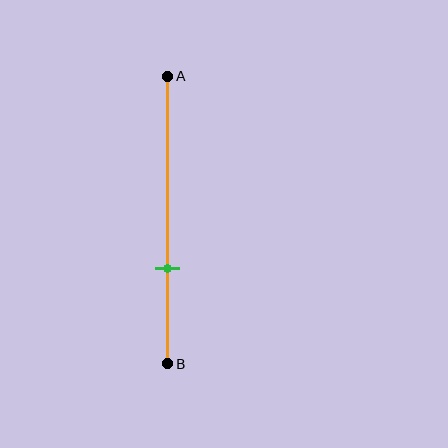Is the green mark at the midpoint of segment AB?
No, the mark is at about 65% from A, not at the 50% midpoint.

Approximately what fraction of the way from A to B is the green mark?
The green mark is approximately 65% of the way from A to B.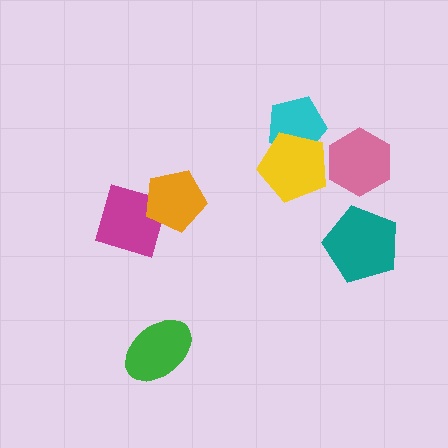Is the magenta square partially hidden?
Yes, it is partially covered by another shape.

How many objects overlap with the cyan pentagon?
1 object overlaps with the cyan pentagon.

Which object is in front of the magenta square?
The orange pentagon is in front of the magenta square.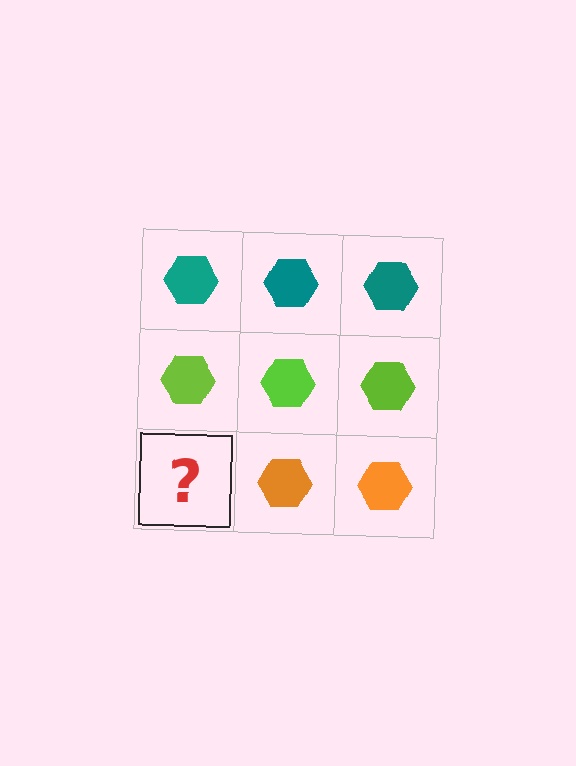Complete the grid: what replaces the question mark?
The question mark should be replaced with an orange hexagon.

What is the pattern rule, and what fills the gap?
The rule is that each row has a consistent color. The gap should be filled with an orange hexagon.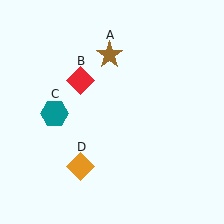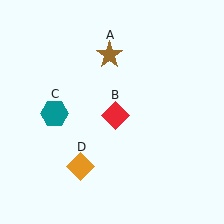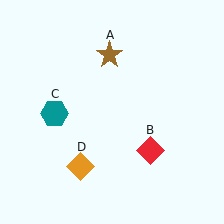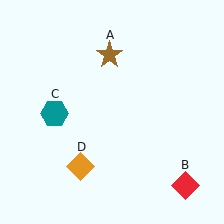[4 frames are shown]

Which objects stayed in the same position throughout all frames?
Brown star (object A) and teal hexagon (object C) and orange diamond (object D) remained stationary.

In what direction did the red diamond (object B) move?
The red diamond (object B) moved down and to the right.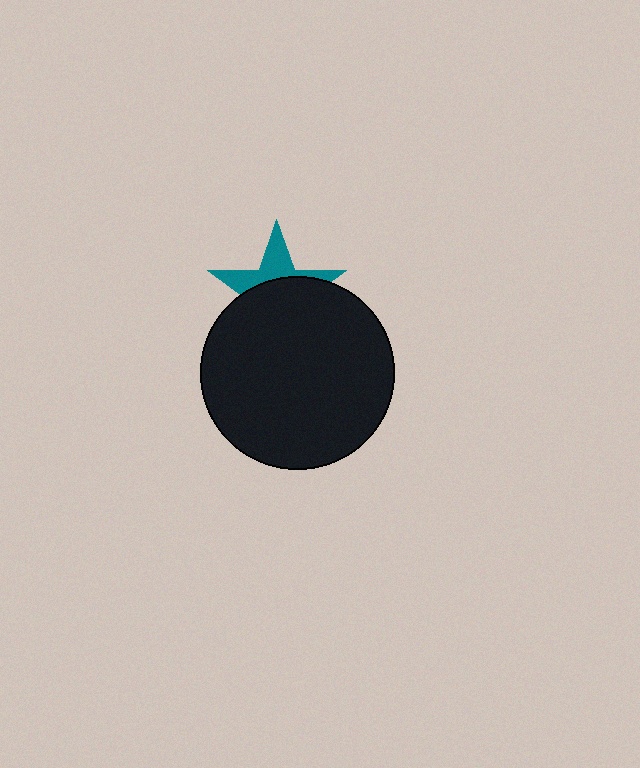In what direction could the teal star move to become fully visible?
The teal star could move up. That would shift it out from behind the black circle entirely.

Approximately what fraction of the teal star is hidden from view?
Roughly 62% of the teal star is hidden behind the black circle.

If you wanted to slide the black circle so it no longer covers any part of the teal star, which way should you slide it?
Slide it down — that is the most direct way to separate the two shapes.